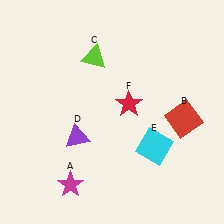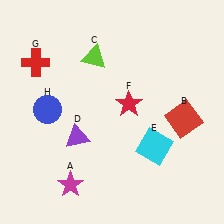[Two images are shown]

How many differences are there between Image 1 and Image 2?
There are 2 differences between the two images.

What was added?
A red cross (G), a blue circle (H) were added in Image 2.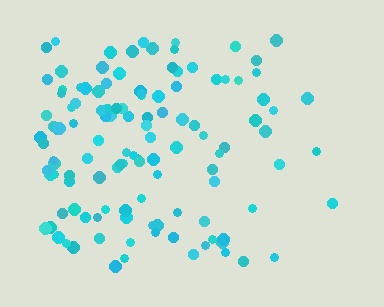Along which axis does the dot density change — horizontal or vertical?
Horizontal.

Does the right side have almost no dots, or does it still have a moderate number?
Still a moderate number, just noticeably fewer than the left.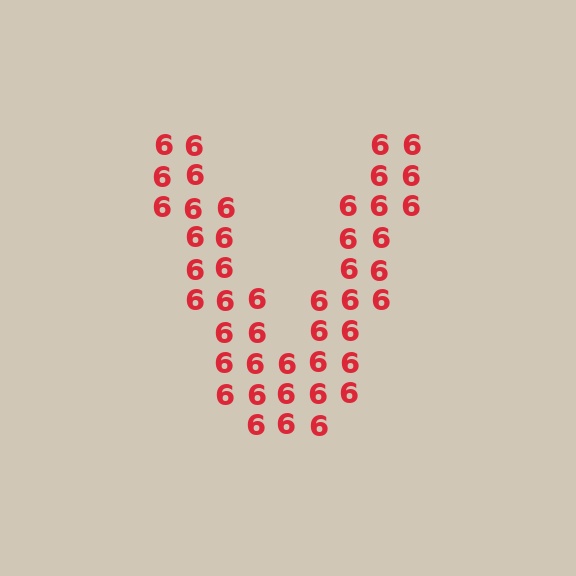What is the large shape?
The large shape is the letter V.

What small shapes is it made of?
It is made of small digit 6's.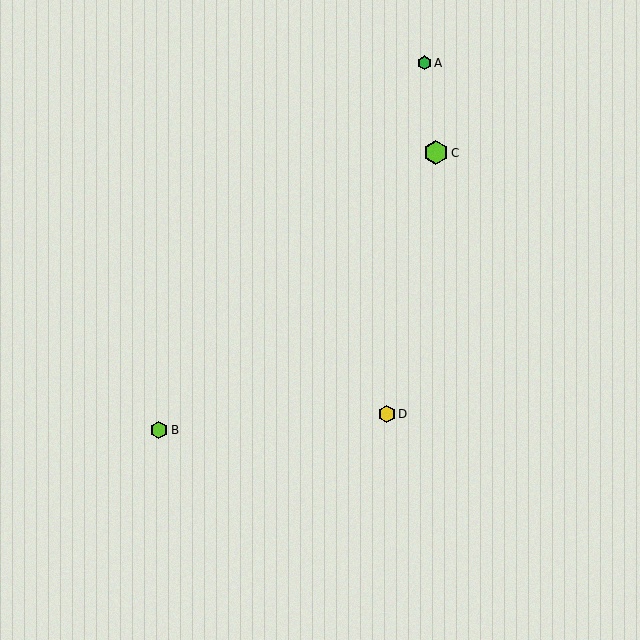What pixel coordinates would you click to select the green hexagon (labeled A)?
Click at (424, 63) to select the green hexagon A.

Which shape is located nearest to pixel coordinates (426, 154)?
The lime hexagon (labeled C) at (436, 153) is nearest to that location.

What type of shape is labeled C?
Shape C is a lime hexagon.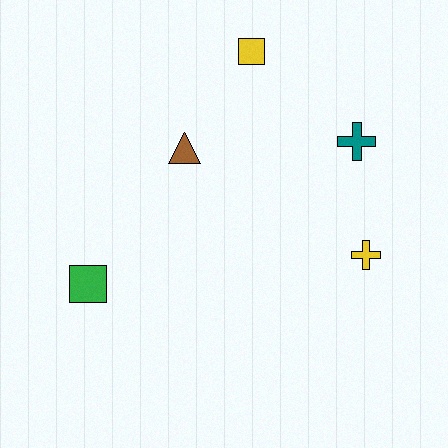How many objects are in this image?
There are 5 objects.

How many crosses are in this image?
There are 2 crosses.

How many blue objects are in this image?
There are no blue objects.